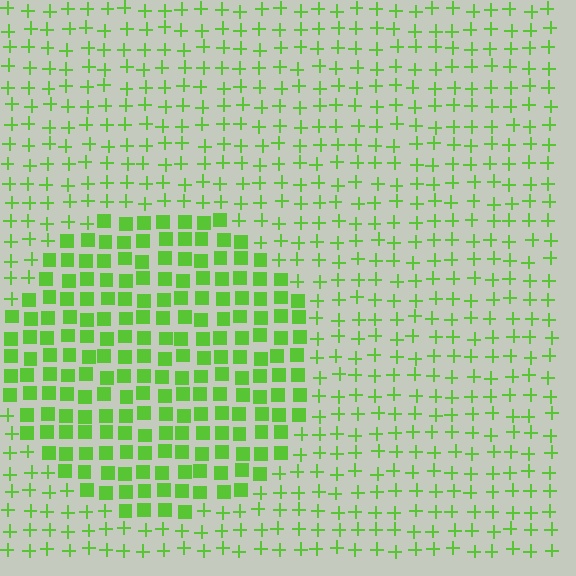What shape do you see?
I see a circle.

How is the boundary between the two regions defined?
The boundary is defined by a change in element shape: squares inside vs. plus signs outside. All elements share the same color and spacing.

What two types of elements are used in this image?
The image uses squares inside the circle region and plus signs outside it.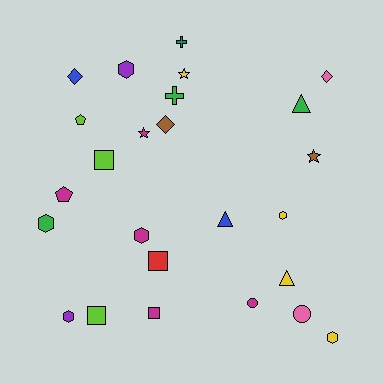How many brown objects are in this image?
There are 2 brown objects.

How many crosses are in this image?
There are 2 crosses.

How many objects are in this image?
There are 25 objects.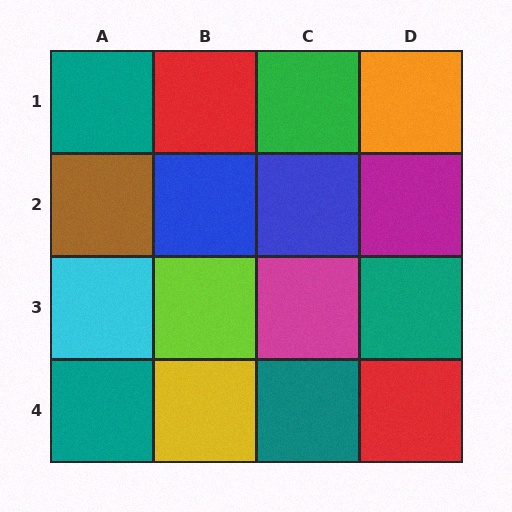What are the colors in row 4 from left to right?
Teal, yellow, teal, red.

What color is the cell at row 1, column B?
Red.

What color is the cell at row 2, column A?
Brown.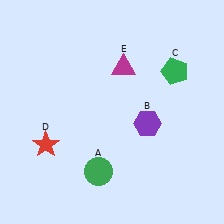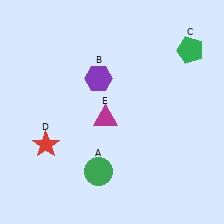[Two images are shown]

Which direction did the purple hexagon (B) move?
The purple hexagon (B) moved left.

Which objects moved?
The objects that moved are: the purple hexagon (B), the green pentagon (C), the magenta triangle (E).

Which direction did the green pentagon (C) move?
The green pentagon (C) moved up.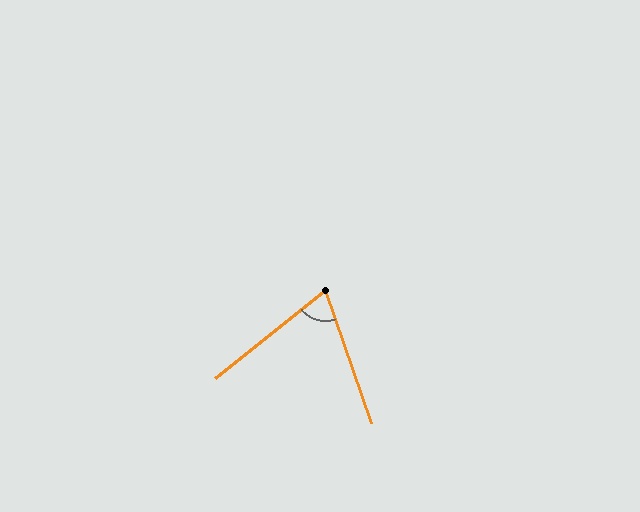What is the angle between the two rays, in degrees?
Approximately 70 degrees.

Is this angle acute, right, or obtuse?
It is acute.